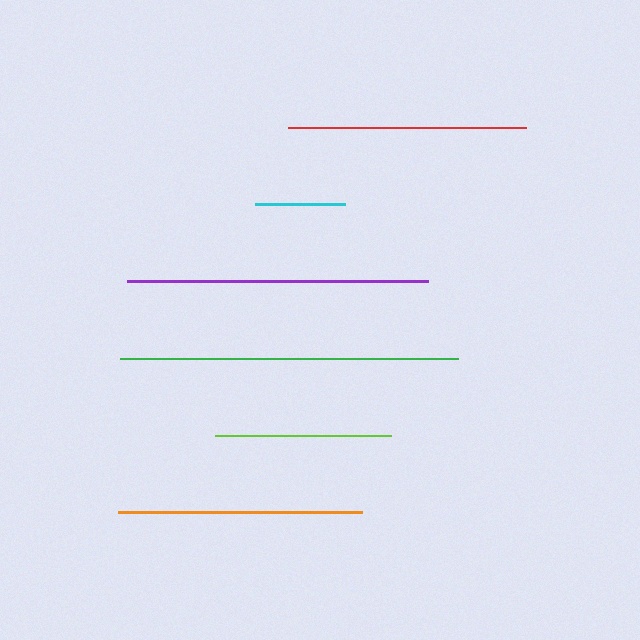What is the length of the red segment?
The red segment is approximately 238 pixels long.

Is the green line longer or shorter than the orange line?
The green line is longer than the orange line.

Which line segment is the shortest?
The cyan line is the shortest at approximately 90 pixels.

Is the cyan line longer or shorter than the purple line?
The purple line is longer than the cyan line.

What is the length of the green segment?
The green segment is approximately 338 pixels long.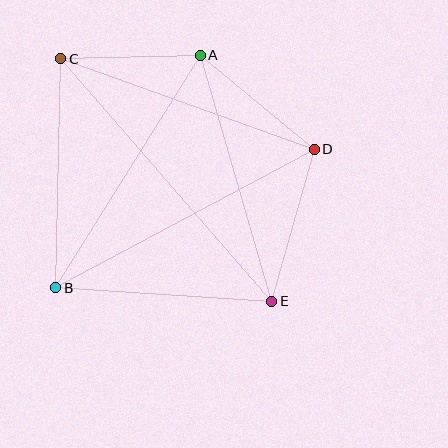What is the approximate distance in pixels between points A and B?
The distance between A and B is approximately 274 pixels.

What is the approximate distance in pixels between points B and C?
The distance between B and C is approximately 229 pixels.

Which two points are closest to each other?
Points A and C are closest to each other.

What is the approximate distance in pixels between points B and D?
The distance between B and D is approximately 293 pixels.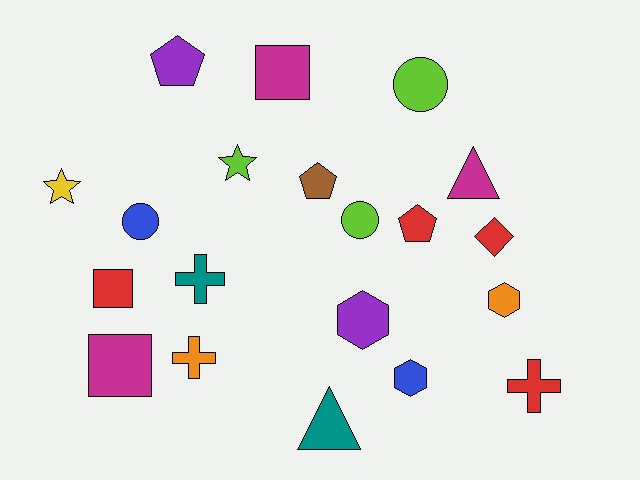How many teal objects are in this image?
There are 2 teal objects.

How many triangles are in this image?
There are 2 triangles.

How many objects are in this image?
There are 20 objects.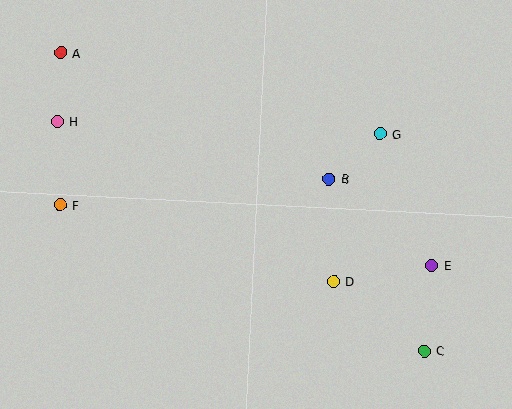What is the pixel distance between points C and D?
The distance between C and D is 114 pixels.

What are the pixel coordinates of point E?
Point E is at (432, 265).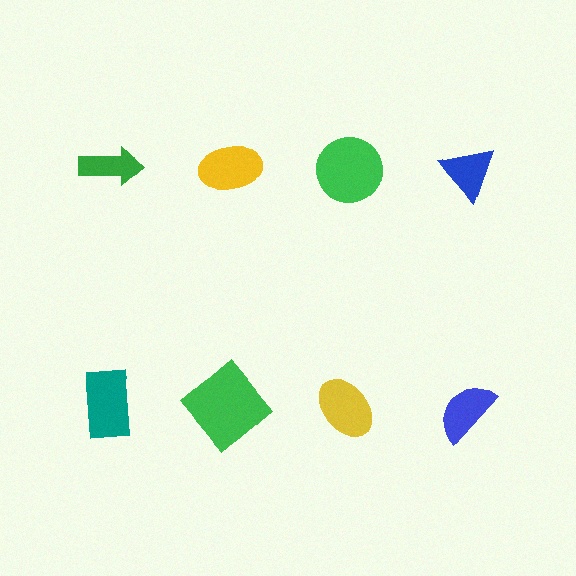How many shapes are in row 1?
4 shapes.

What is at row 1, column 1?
A green arrow.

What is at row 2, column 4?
A blue semicircle.